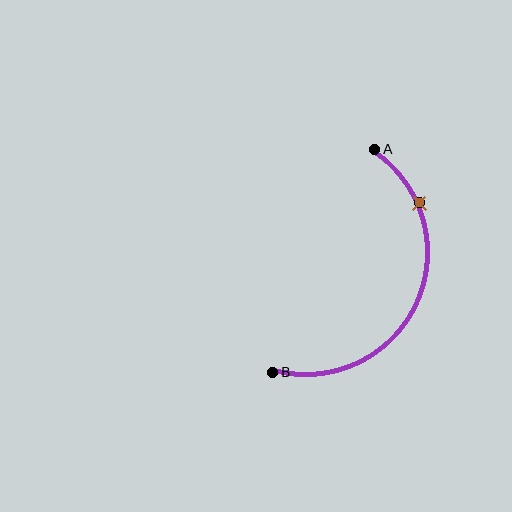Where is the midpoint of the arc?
The arc midpoint is the point on the curve farthest from the straight line joining A and B. It sits to the right of that line.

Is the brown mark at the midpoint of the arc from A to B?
No. The brown mark lies on the arc but is closer to endpoint A. The arc midpoint would be at the point on the curve equidistant along the arc from both A and B.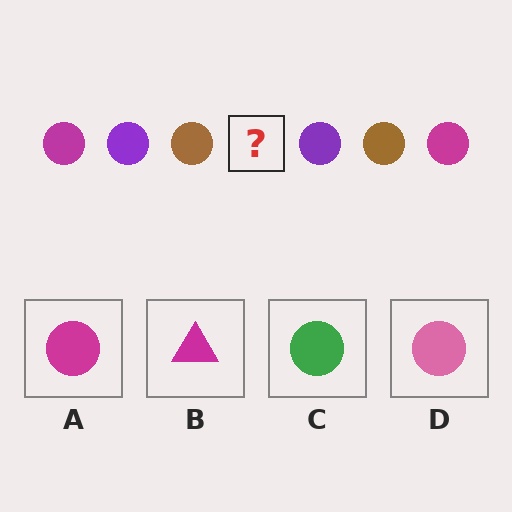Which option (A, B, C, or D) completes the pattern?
A.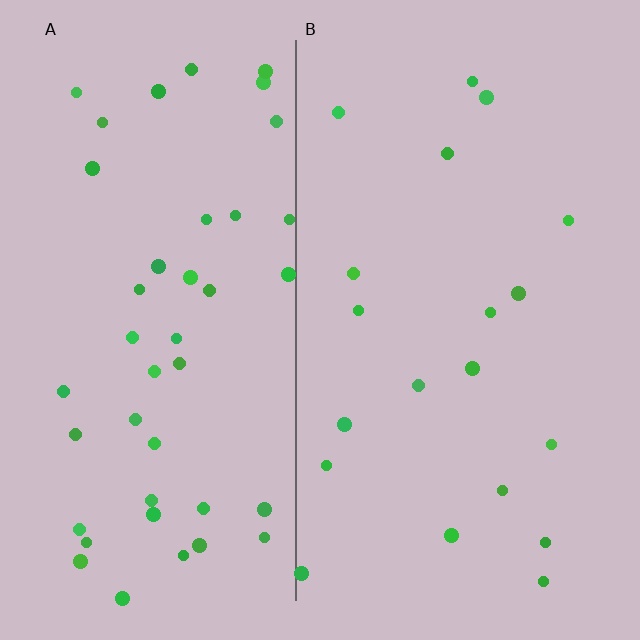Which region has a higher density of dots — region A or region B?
A (the left).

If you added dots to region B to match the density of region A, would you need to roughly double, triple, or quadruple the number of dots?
Approximately double.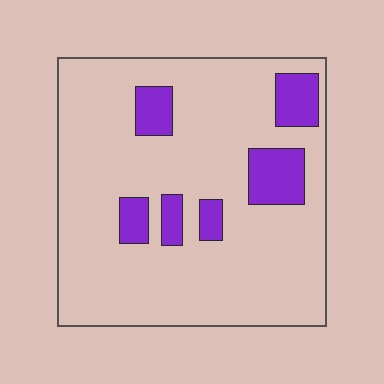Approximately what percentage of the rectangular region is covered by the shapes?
Approximately 15%.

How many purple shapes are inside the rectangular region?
6.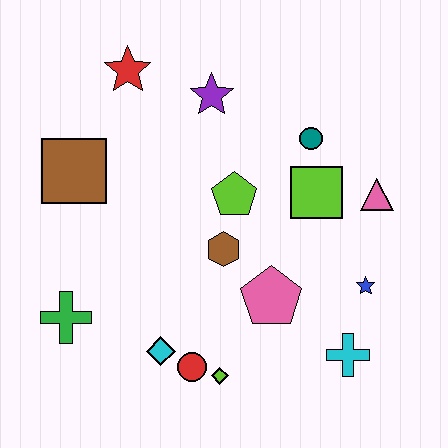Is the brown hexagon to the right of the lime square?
No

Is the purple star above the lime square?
Yes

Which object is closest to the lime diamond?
The red circle is closest to the lime diamond.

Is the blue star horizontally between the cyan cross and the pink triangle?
Yes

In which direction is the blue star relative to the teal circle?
The blue star is below the teal circle.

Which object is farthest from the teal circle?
The green cross is farthest from the teal circle.